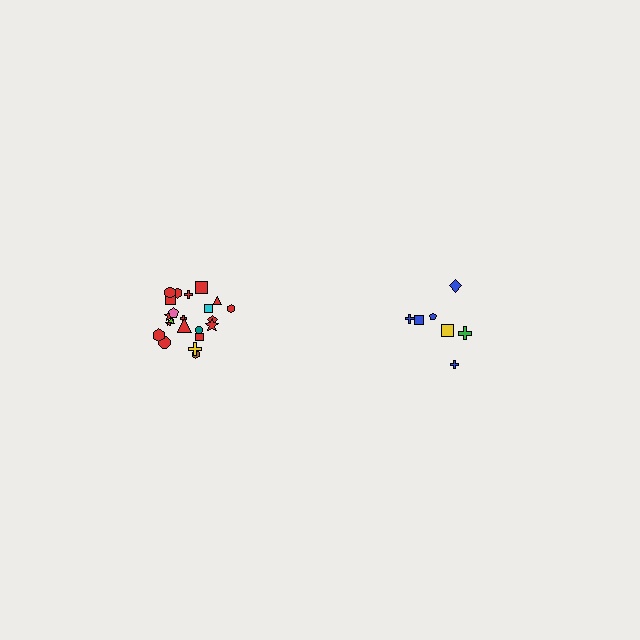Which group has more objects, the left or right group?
The left group.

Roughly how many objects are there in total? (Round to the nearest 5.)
Roughly 30 objects in total.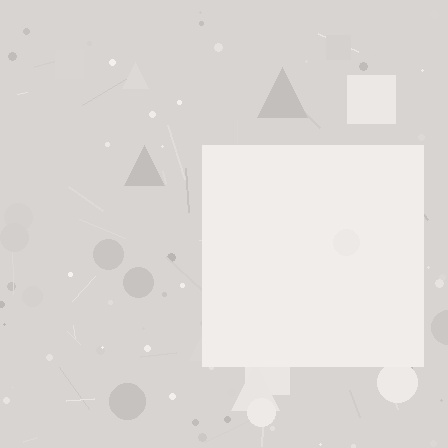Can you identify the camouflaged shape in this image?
The camouflaged shape is a square.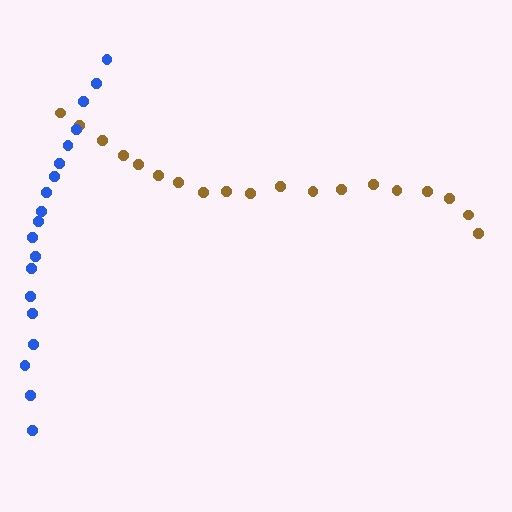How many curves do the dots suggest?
There are 2 distinct paths.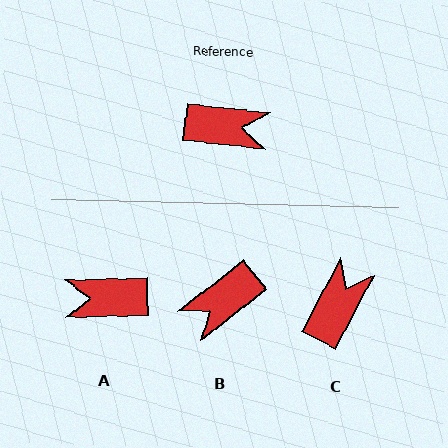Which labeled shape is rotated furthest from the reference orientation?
A, about 173 degrees away.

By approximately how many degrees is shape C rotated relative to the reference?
Approximately 68 degrees counter-clockwise.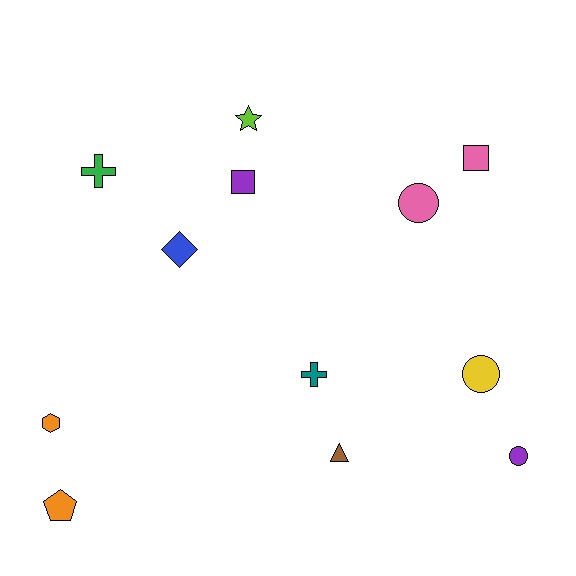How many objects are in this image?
There are 12 objects.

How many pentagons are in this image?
There is 1 pentagon.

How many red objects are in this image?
There are no red objects.